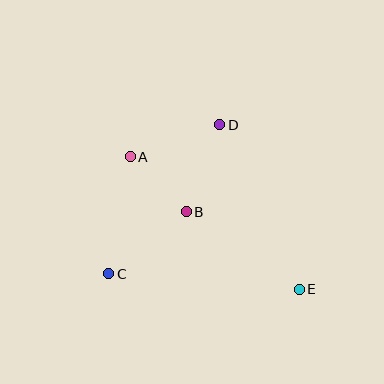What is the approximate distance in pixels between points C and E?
The distance between C and E is approximately 191 pixels.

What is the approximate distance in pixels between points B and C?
The distance between B and C is approximately 99 pixels.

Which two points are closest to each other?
Points A and B are closest to each other.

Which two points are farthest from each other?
Points A and E are farthest from each other.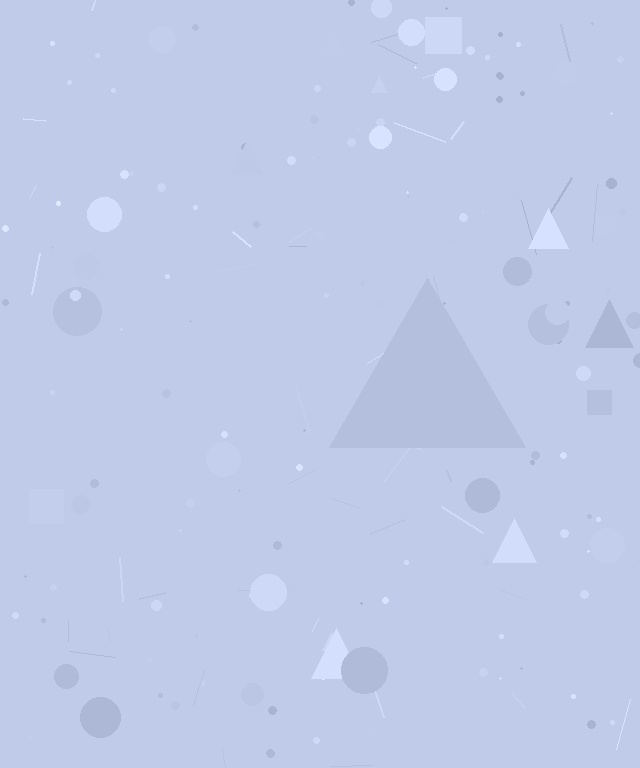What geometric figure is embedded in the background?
A triangle is embedded in the background.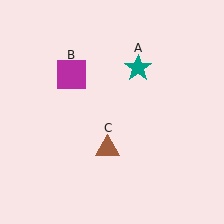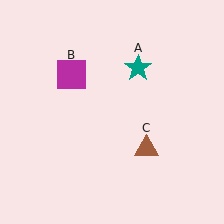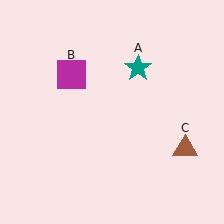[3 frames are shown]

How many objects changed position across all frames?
1 object changed position: brown triangle (object C).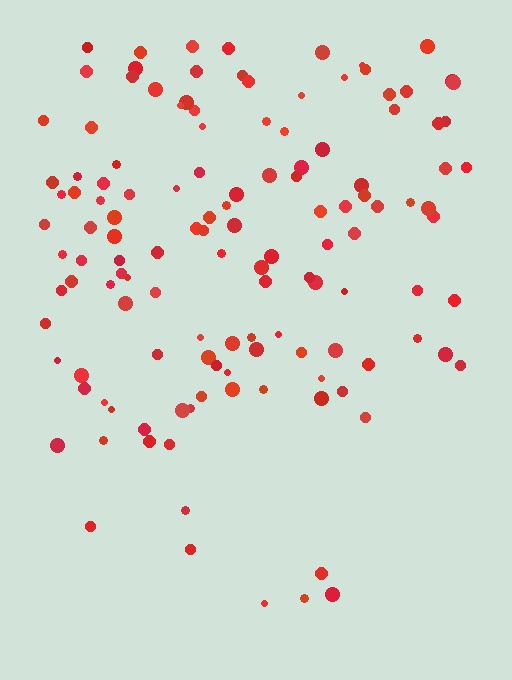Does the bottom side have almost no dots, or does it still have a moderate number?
Still a moderate number, just noticeably fewer than the top.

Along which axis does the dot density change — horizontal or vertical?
Vertical.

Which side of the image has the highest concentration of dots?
The top.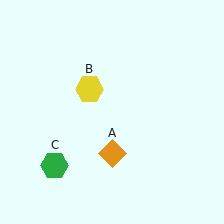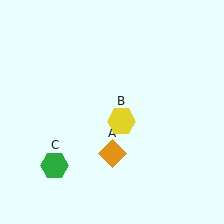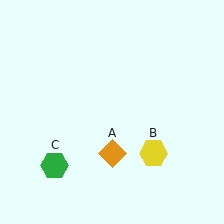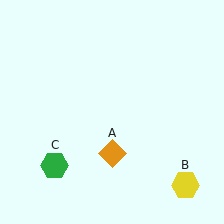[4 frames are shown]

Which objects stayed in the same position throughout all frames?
Orange diamond (object A) and green hexagon (object C) remained stationary.